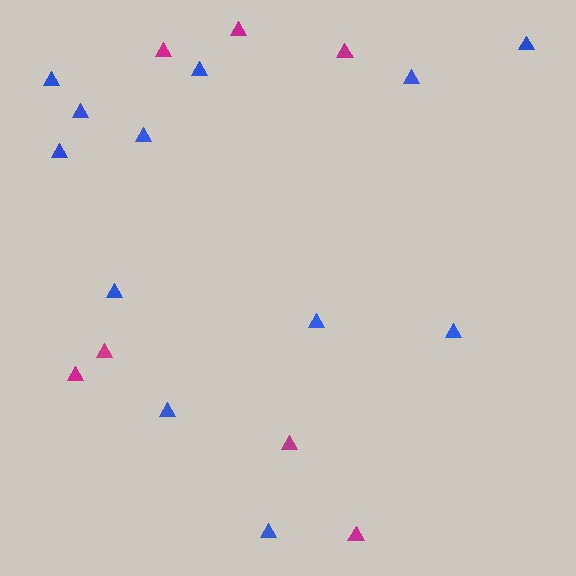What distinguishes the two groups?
There are 2 groups: one group of magenta triangles (7) and one group of blue triangles (12).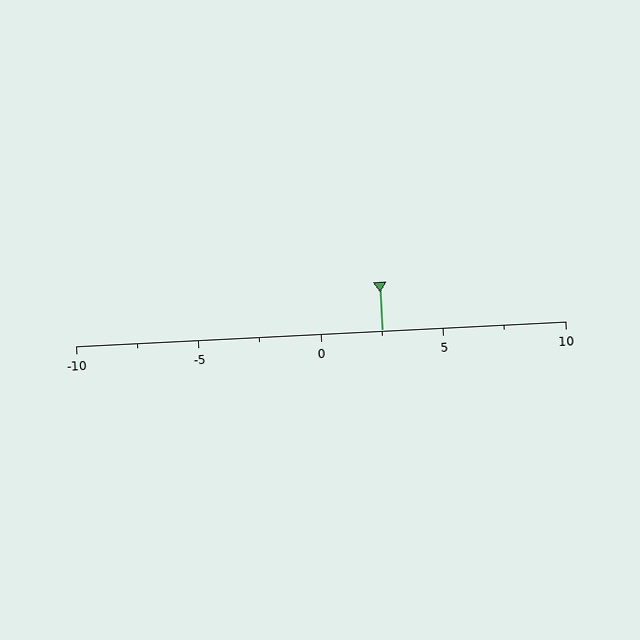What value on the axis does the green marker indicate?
The marker indicates approximately 2.5.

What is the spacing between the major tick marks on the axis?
The major ticks are spaced 5 apart.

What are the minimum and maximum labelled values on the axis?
The axis runs from -10 to 10.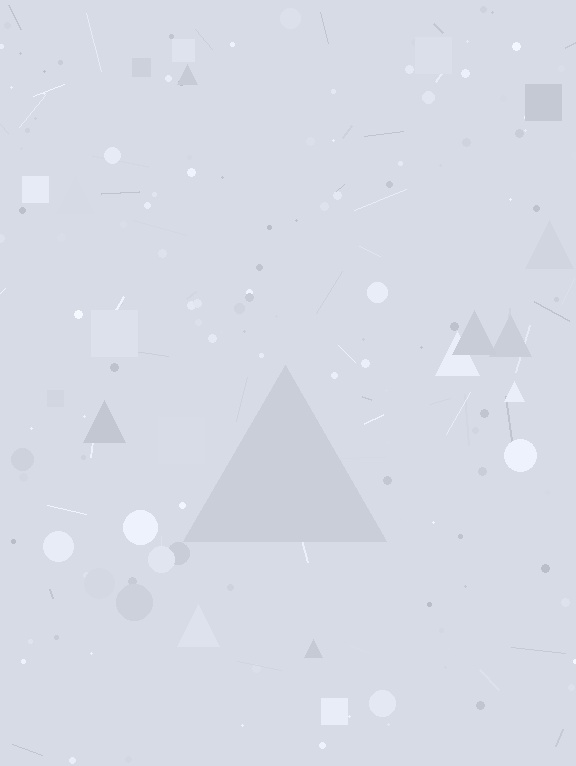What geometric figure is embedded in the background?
A triangle is embedded in the background.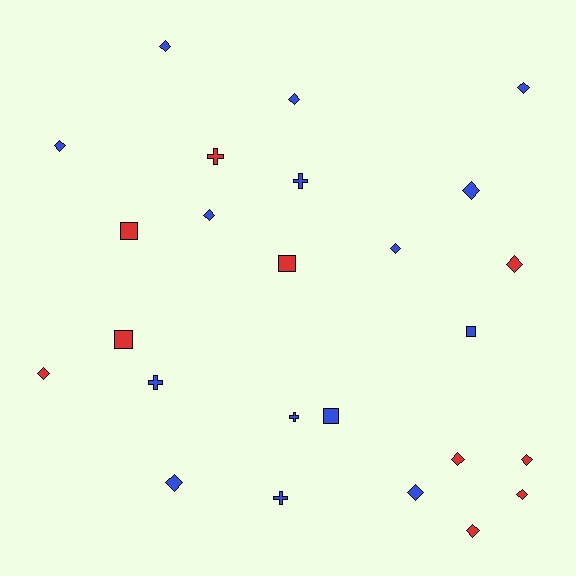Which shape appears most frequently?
Diamond, with 15 objects.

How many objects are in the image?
There are 25 objects.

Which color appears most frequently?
Blue, with 15 objects.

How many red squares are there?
There are 3 red squares.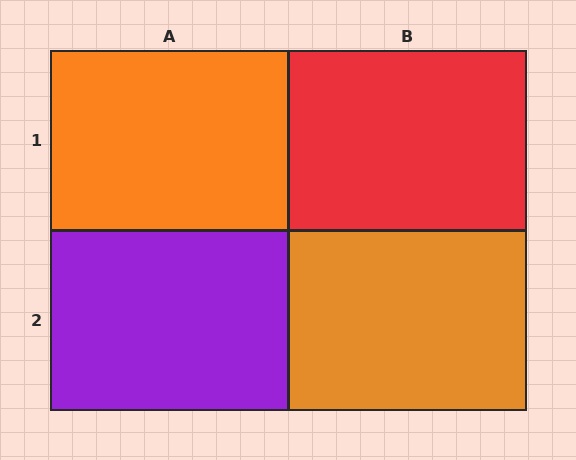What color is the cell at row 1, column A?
Orange.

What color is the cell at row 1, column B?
Red.